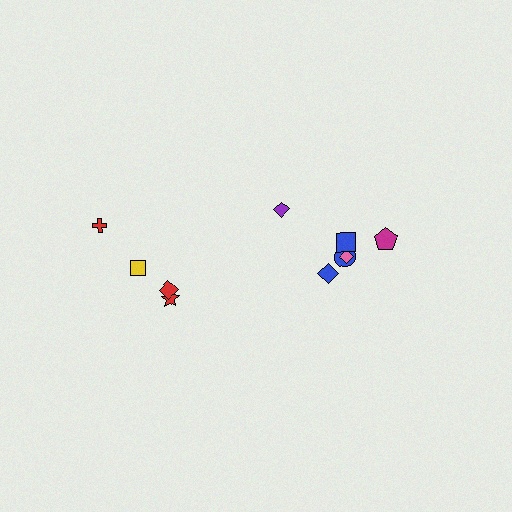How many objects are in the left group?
There are 4 objects.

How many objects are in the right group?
There are 6 objects.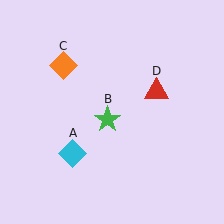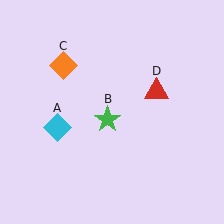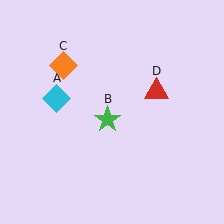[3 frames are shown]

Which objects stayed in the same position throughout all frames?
Green star (object B) and orange diamond (object C) and red triangle (object D) remained stationary.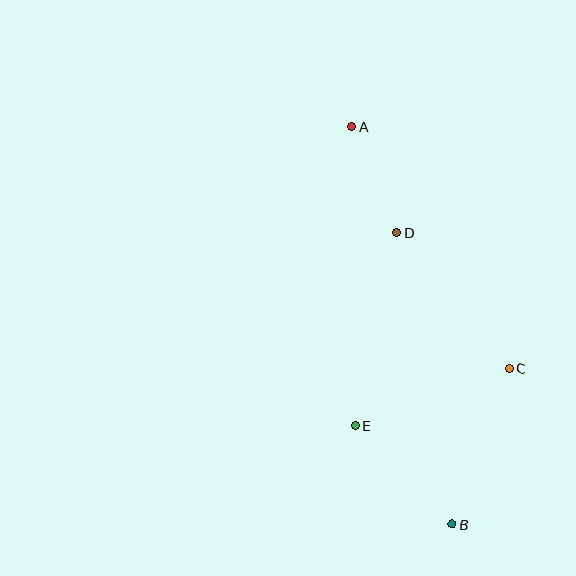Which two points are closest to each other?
Points A and D are closest to each other.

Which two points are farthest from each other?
Points A and B are farthest from each other.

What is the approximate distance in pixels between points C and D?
The distance between C and D is approximately 176 pixels.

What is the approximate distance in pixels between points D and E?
The distance between D and E is approximately 198 pixels.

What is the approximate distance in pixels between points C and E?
The distance between C and E is approximately 164 pixels.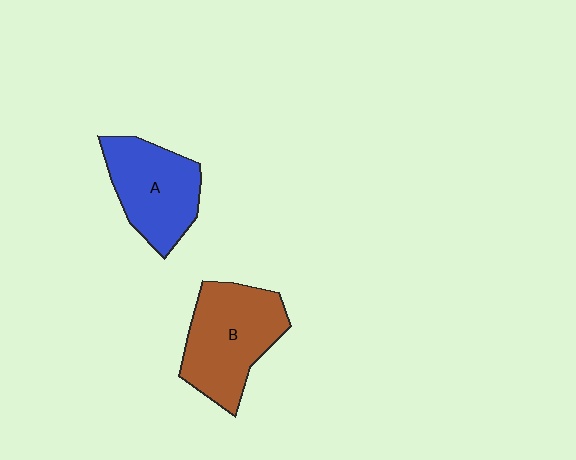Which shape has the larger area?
Shape B (brown).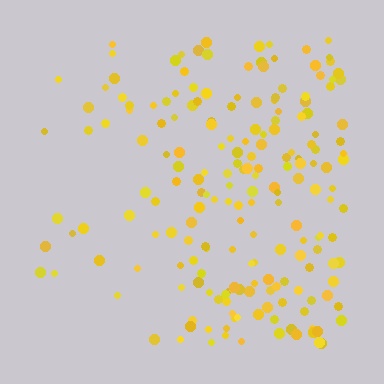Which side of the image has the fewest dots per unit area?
The left.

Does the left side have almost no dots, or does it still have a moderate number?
Still a moderate number, just noticeably fewer than the right.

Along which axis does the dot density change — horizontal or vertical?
Horizontal.